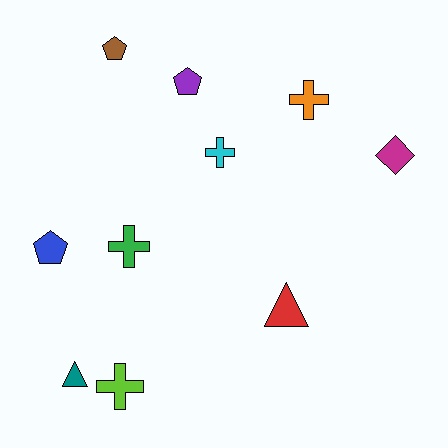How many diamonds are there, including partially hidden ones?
There is 1 diamond.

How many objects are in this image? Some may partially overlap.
There are 10 objects.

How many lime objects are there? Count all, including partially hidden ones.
There is 1 lime object.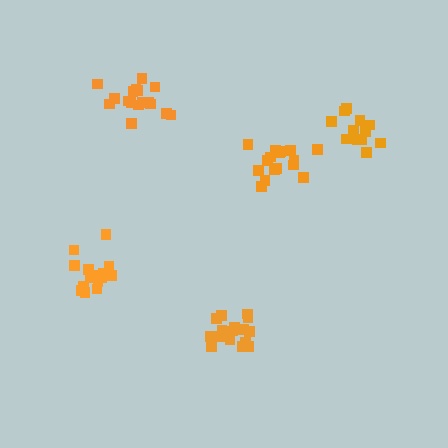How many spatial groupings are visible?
There are 5 spatial groupings.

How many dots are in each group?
Group 1: 16 dots, Group 2: 18 dots, Group 3: 17 dots, Group 4: 17 dots, Group 5: 13 dots (81 total).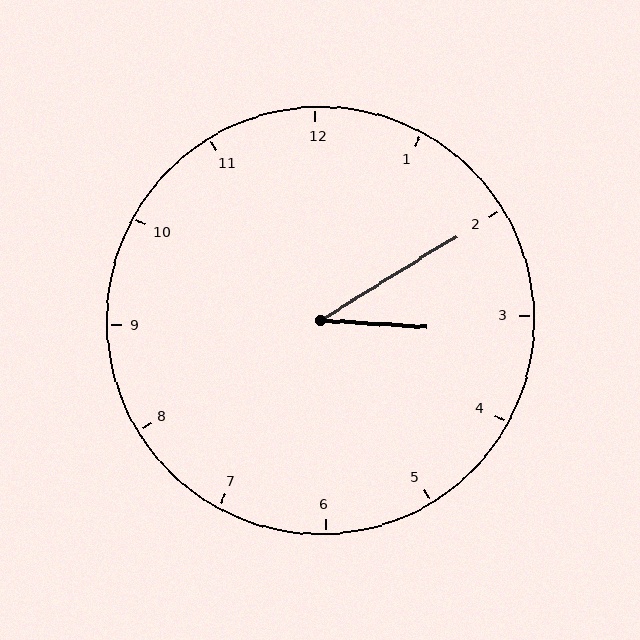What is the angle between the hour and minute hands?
Approximately 35 degrees.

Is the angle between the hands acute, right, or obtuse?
It is acute.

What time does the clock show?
3:10.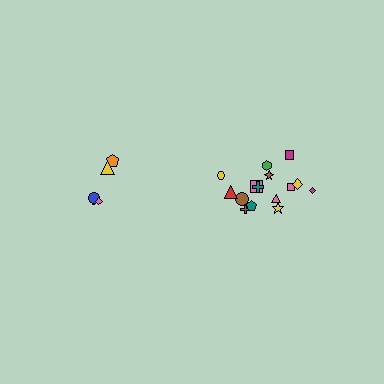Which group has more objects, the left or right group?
The right group.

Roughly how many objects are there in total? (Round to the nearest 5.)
Roughly 20 objects in total.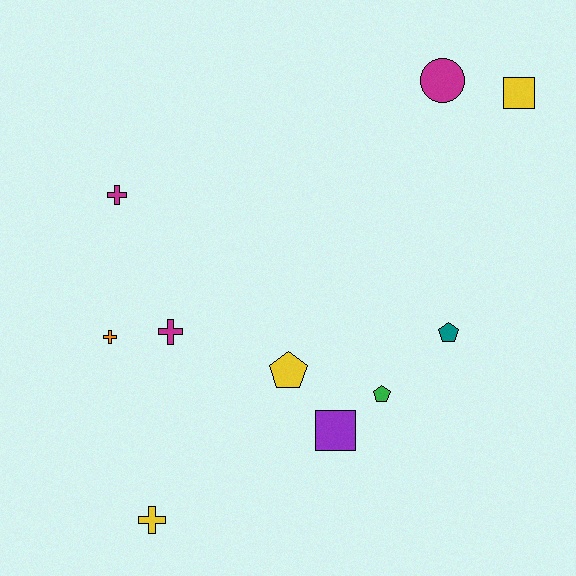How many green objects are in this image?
There is 1 green object.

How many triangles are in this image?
There are no triangles.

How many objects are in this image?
There are 10 objects.